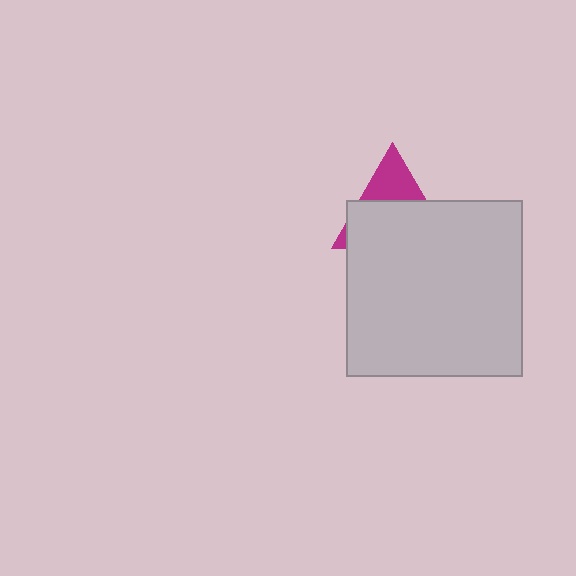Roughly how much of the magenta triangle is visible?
A small part of it is visible (roughly 32%).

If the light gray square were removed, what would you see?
You would see the complete magenta triangle.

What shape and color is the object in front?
The object in front is a light gray square.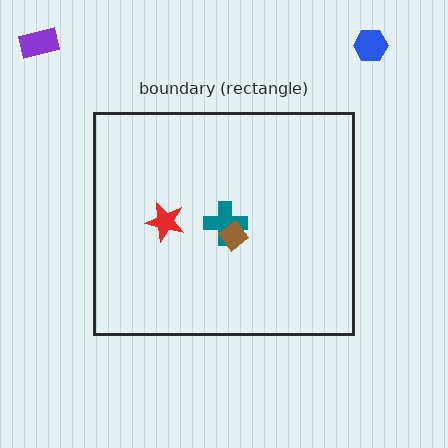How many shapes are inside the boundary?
3 inside, 2 outside.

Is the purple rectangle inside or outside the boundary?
Outside.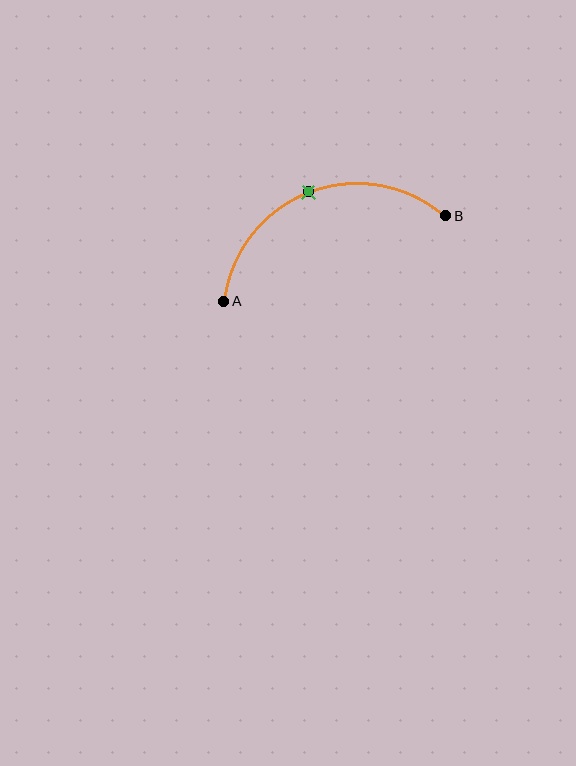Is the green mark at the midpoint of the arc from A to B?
Yes. The green mark lies on the arc at equal arc-length from both A and B — it is the arc midpoint.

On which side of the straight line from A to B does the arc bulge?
The arc bulges above the straight line connecting A and B.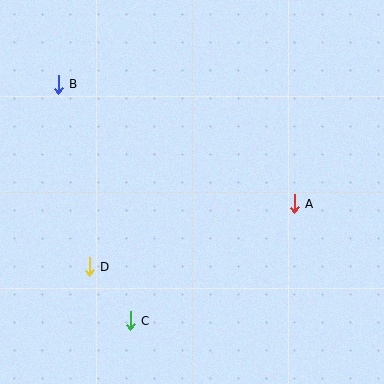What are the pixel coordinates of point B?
Point B is at (58, 84).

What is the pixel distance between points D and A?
The distance between D and A is 214 pixels.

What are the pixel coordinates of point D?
Point D is at (89, 267).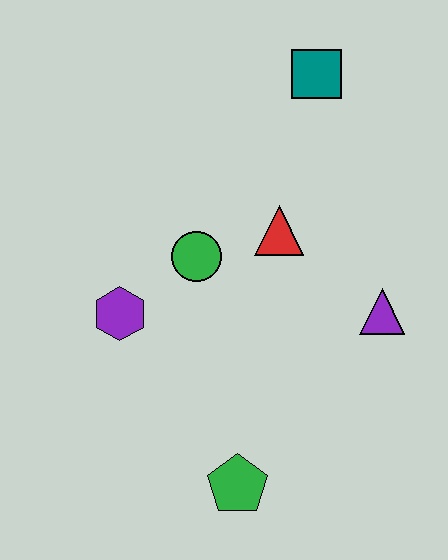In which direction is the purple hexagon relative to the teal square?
The purple hexagon is below the teal square.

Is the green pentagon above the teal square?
No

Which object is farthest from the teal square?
The green pentagon is farthest from the teal square.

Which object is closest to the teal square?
The red triangle is closest to the teal square.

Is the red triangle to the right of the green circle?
Yes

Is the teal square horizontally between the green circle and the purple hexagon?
No